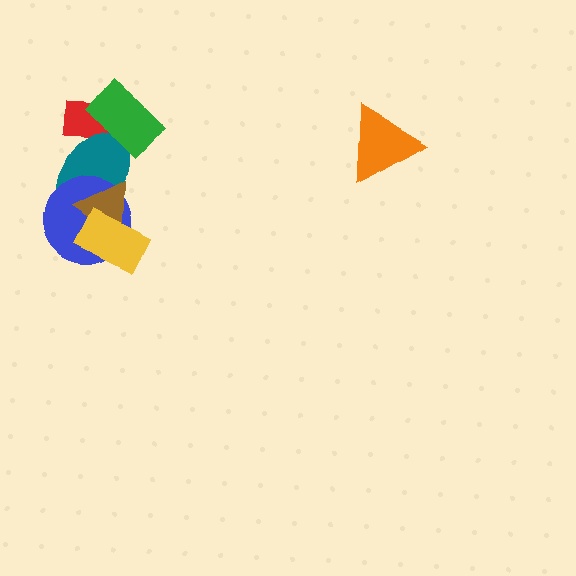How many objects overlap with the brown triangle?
3 objects overlap with the brown triangle.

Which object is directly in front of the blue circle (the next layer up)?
The brown triangle is directly in front of the blue circle.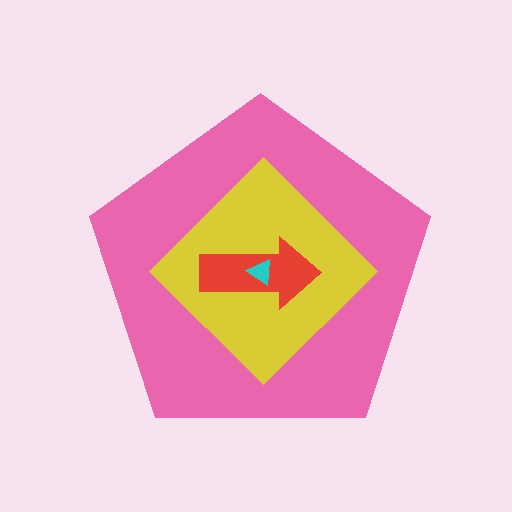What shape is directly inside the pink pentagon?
The yellow diamond.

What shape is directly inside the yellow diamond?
The red arrow.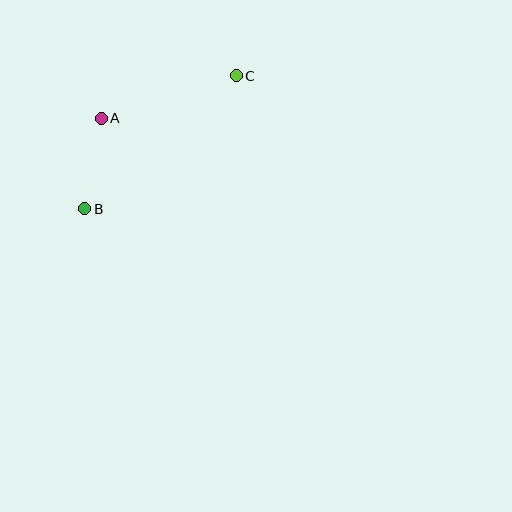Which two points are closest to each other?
Points A and B are closest to each other.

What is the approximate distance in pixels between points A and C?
The distance between A and C is approximately 142 pixels.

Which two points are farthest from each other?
Points B and C are farthest from each other.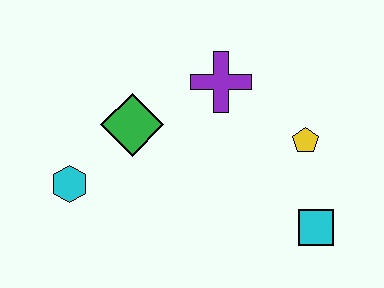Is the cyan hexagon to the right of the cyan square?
No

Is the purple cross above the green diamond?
Yes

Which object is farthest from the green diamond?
The cyan square is farthest from the green diamond.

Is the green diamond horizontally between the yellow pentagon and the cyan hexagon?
Yes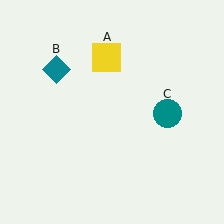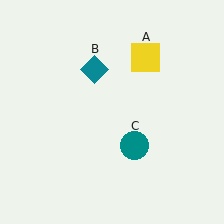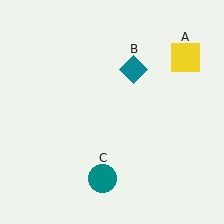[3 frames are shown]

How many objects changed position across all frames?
3 objects changed position: yellow square (object A), teal diamond (object B), teal circle (object C).